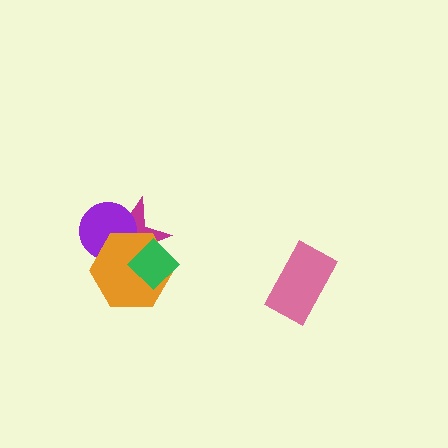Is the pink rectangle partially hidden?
No, no other shape covers it.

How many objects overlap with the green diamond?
2 objects overlap with the green diamond.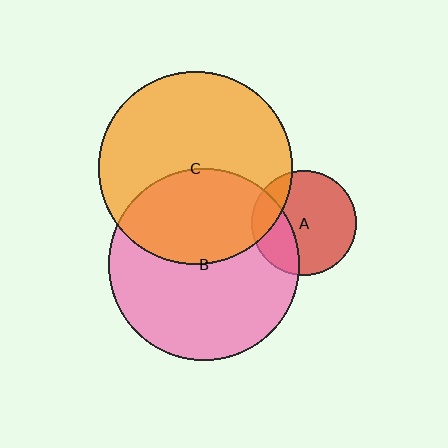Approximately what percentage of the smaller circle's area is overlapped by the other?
Approximately 15%.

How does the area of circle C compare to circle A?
Approximately 3.4 times.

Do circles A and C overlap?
Yes.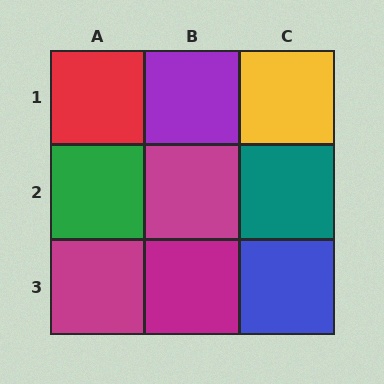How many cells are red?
1 cell is red.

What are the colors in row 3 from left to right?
Magenta, magenta, blue.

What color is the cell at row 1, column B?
Purple.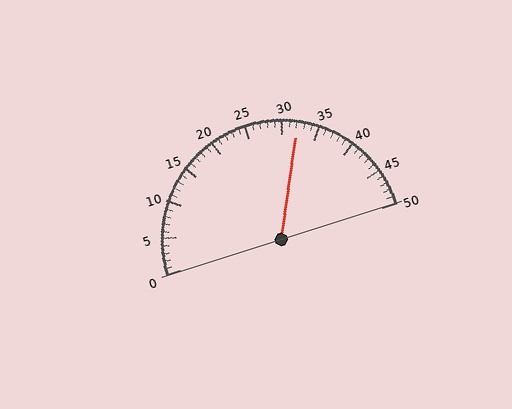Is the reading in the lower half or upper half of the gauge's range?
The reading is in the upper half of the range (0 to 50).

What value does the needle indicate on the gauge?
The needle indicates approximately 32.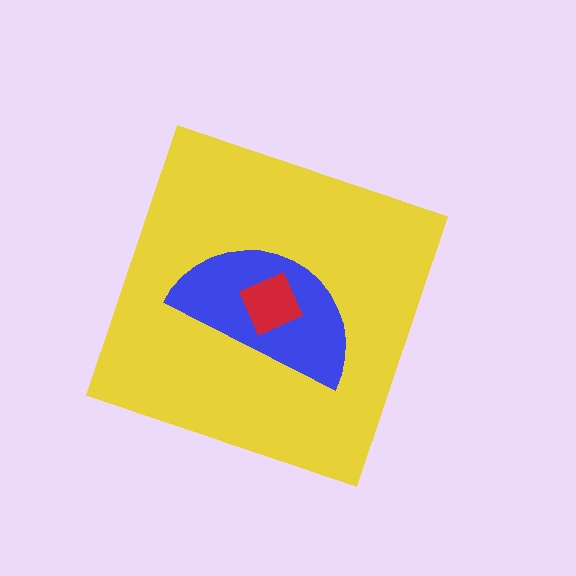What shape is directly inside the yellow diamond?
The blue semicircle.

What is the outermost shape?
The yellow diamond.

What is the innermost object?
The red square.